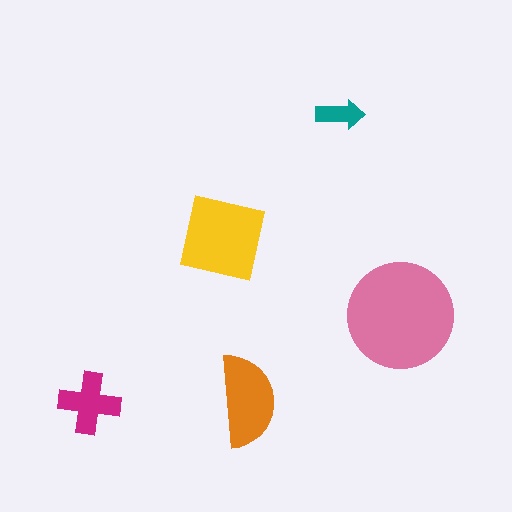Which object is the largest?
The pink circle.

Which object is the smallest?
The teal arrow.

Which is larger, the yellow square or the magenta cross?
The yellow square.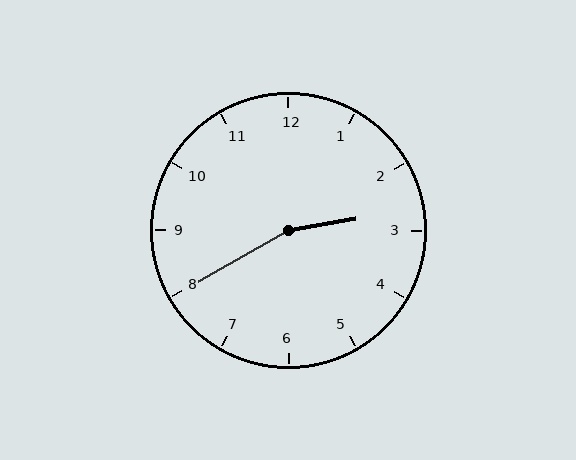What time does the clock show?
2:40.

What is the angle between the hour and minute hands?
Approximately 160 degrees.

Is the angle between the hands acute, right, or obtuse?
It is obtuse.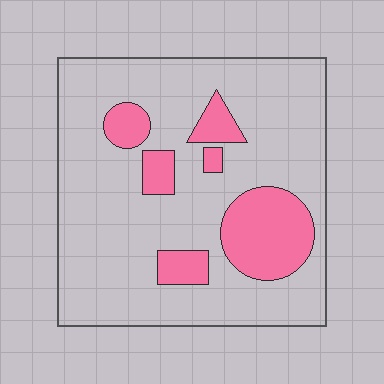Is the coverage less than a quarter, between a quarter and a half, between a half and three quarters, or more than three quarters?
Less than a quarter.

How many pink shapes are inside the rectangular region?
6.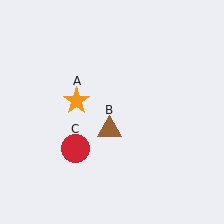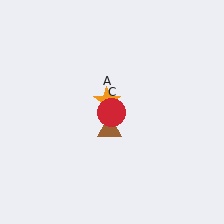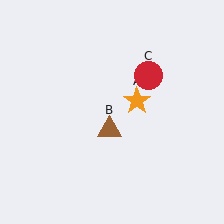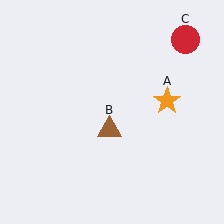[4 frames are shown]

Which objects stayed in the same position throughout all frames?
Brown triangle (object B) remained stationary.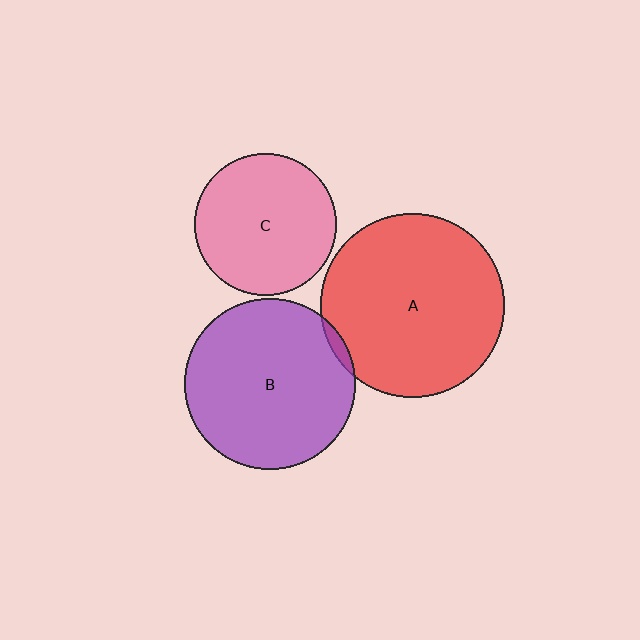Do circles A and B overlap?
Yes.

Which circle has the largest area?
Circle A (red).